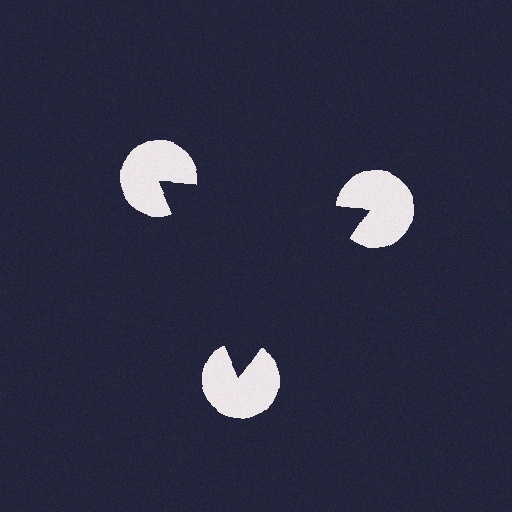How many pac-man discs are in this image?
There are 3 — one at each vertex of the illusory triangle.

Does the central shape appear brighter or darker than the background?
It typically appears slightly darker than the background, even though no actual brightness change is drawn.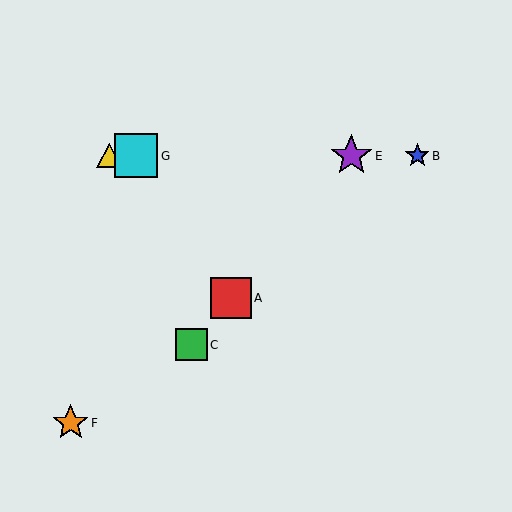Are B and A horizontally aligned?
No, B is at y≈156 and A is at y≈298.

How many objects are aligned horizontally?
4 objects (B, D, E, G) are aligned horizontally.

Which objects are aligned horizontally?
Objects B, D, E, G are aligned horizontally.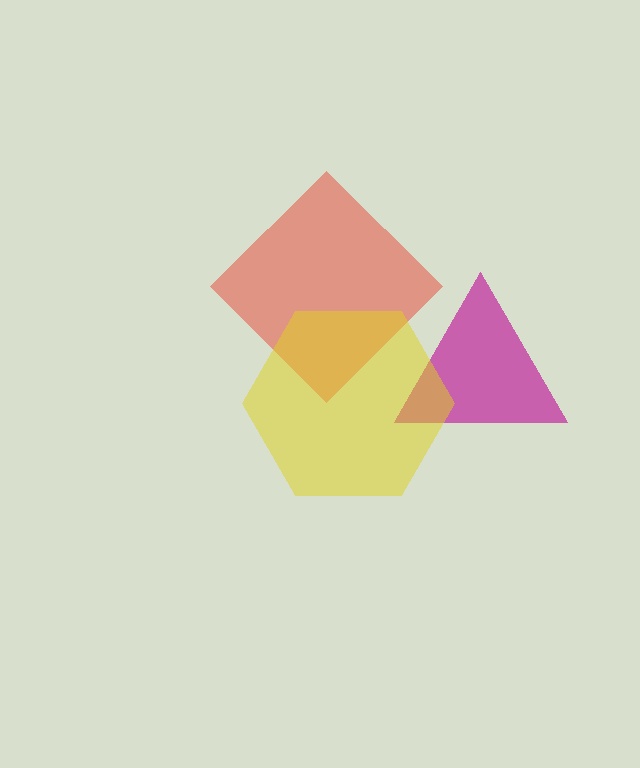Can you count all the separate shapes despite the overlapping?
Yes, there are 3 separate shapes.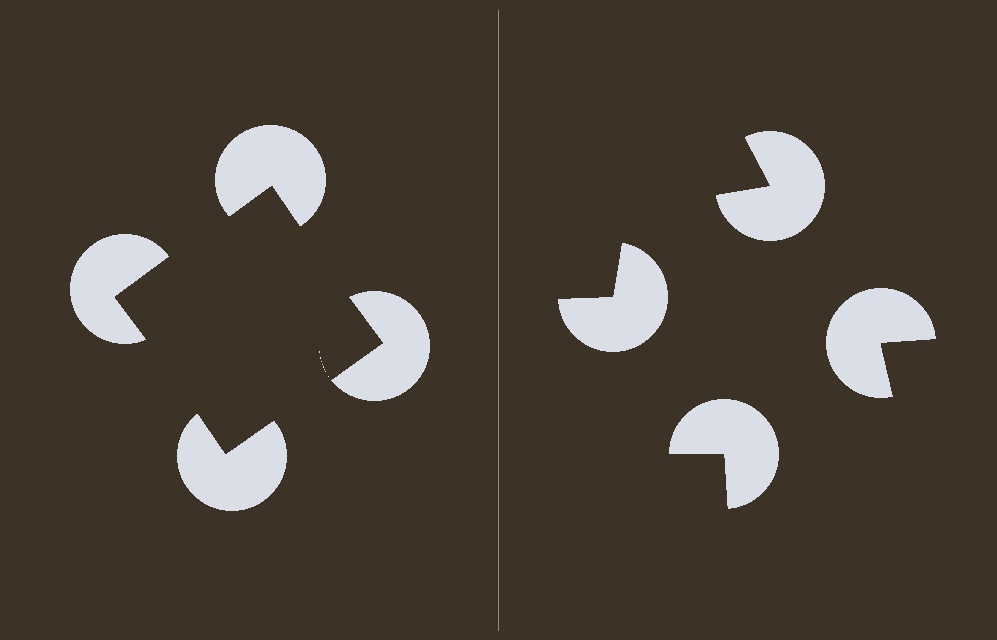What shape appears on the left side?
An illusory square.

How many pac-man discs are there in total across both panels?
8 — 4 on each side.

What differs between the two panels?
The pac-man discs are positioned identically on both sides; only the wedge orientations differ. On the left they align to a square; on the right they are misaligned.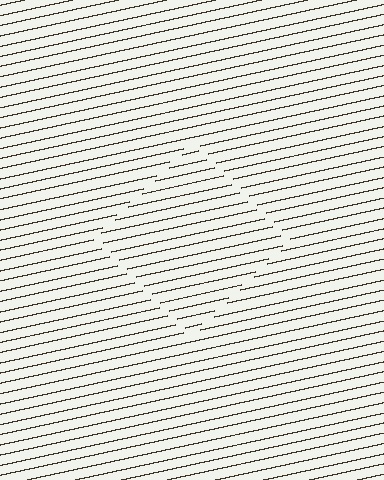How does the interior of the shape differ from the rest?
The interior of the shape contains the same grating, shifted by half a period — the contour is defined by the phase discontinuity where line-ends from the inner and outer gratings abut.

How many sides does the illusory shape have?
4 sides — the line-ends trace a square.